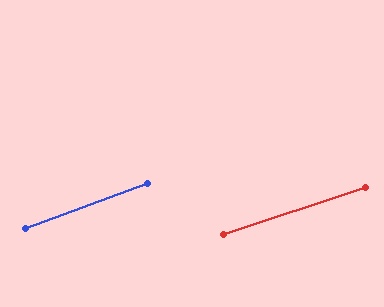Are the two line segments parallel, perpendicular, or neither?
Parallel — their directions differ by only 1.9°.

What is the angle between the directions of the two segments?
Approximately 2 degrees.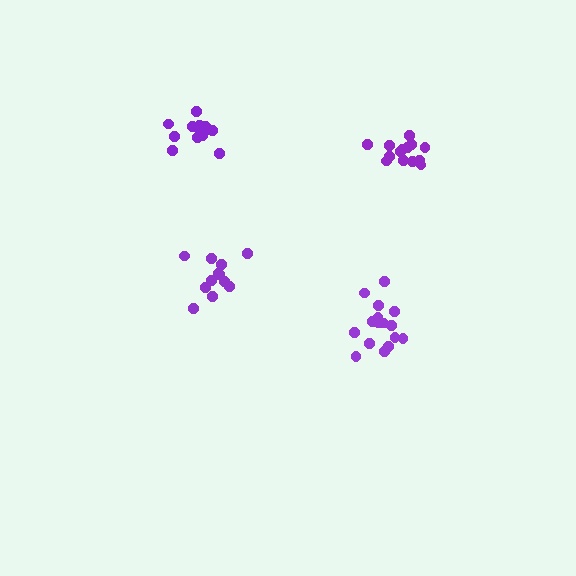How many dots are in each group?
Group 1: 12 dots, Group 2: 13 dots, Group 3: 15 dots, Group 4: 16 dots (56 total).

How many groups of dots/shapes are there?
There are 4 groups.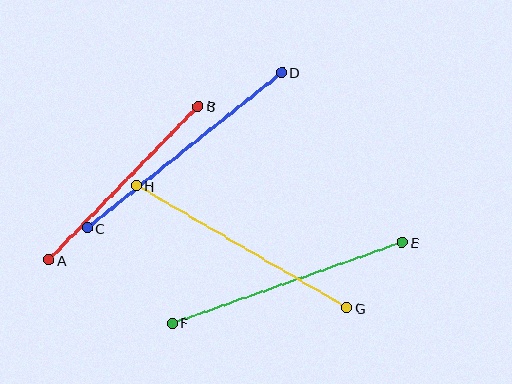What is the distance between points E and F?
The distance is approximately 244 pixels.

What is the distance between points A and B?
The distance is approximately 215 pixels.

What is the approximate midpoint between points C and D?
The midpoint is at approximately (184, 150) pixels.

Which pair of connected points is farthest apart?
Points C and D are farthest apart.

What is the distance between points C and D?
The distance is approximately 249 pixels.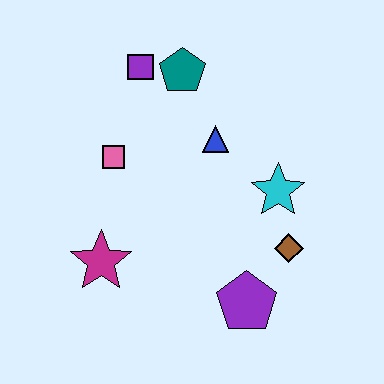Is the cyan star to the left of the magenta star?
No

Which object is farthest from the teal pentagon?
The purple pentagon is farthest from the teal pentagon.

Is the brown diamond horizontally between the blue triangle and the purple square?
No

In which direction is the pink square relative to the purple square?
The pink square is below the purple square.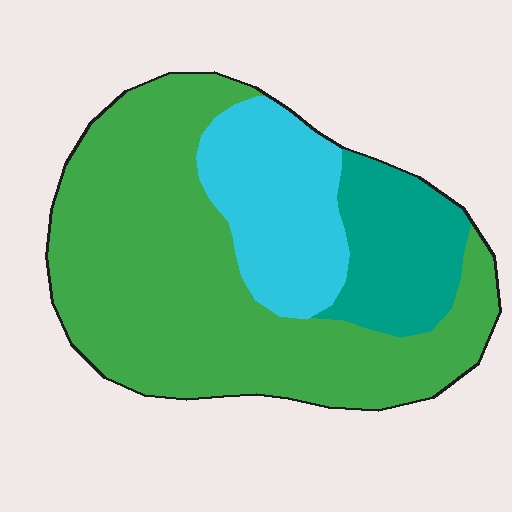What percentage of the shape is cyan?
Cyan takes up between a sixth and a third of the shape.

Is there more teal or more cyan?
Cyan.